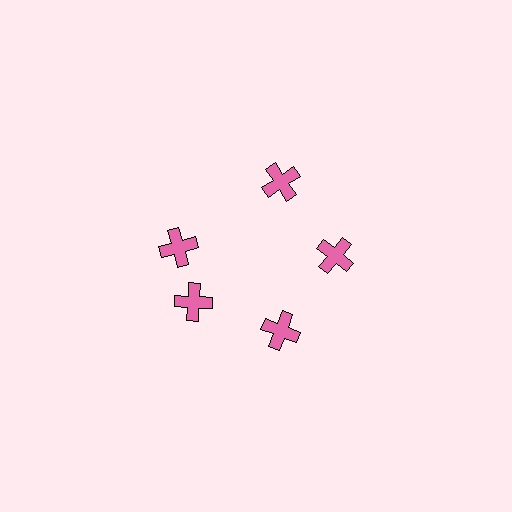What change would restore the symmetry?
The symmetry would be restored by rotating it back into even spacing with its neighbors so that all 5 crosses sit at equal angles and equal distance from the center.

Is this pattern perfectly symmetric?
No. The 5 pink crosses are arranged in a ring, but one element near the 10 o'clock position is rotated out of alignment along the ring, breaking the 5-fold rotational symmetry.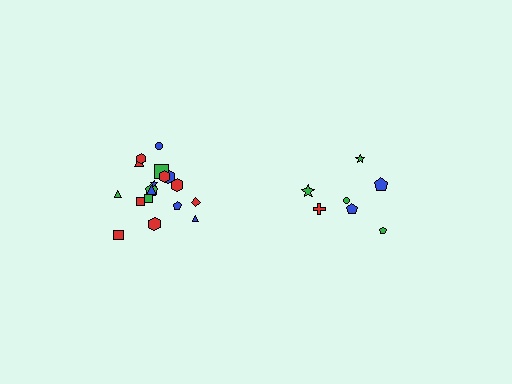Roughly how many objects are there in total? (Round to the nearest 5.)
Roughly 25 objects in total.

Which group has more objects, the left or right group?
The left group.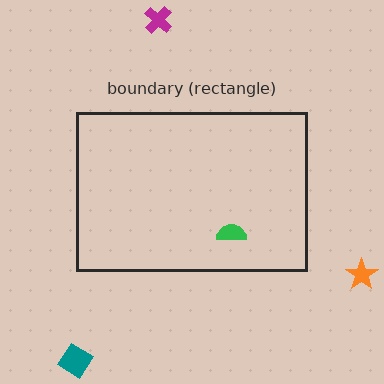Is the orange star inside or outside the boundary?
Outside.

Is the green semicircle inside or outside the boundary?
Inside.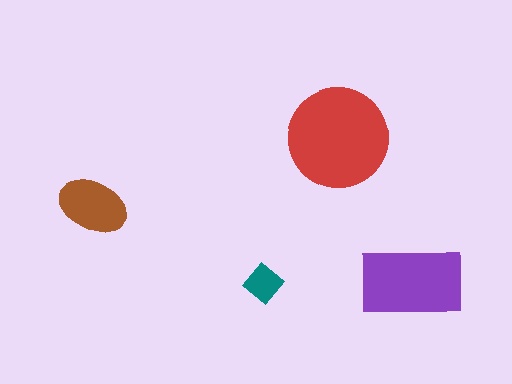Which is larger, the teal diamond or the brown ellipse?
The brown ellipse.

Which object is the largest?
The red circle.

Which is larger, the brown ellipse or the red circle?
The red circle.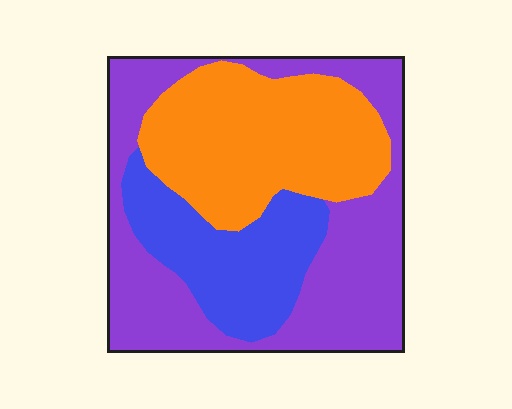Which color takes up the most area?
Purple, at roughly 45%.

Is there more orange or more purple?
Purple.